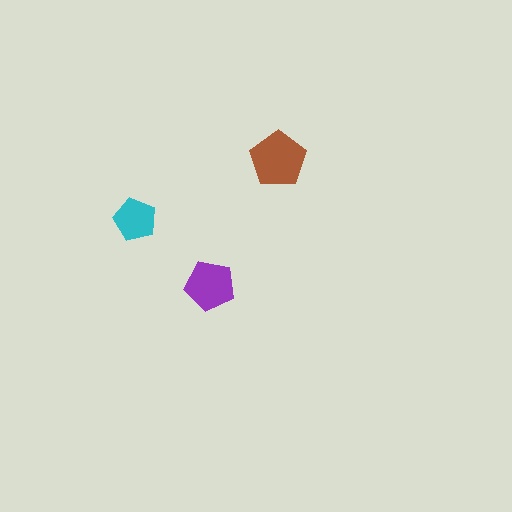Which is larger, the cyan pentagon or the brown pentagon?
The brown one.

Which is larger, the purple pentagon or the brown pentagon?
The brown one.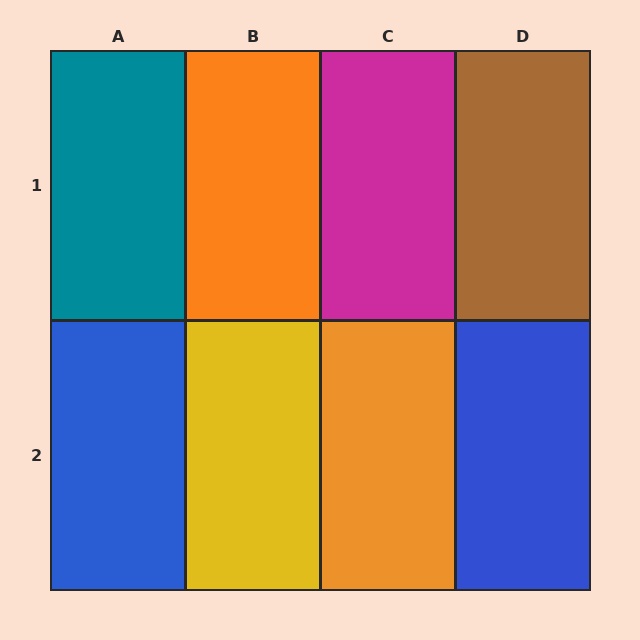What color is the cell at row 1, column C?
Magenta.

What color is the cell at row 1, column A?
Teal.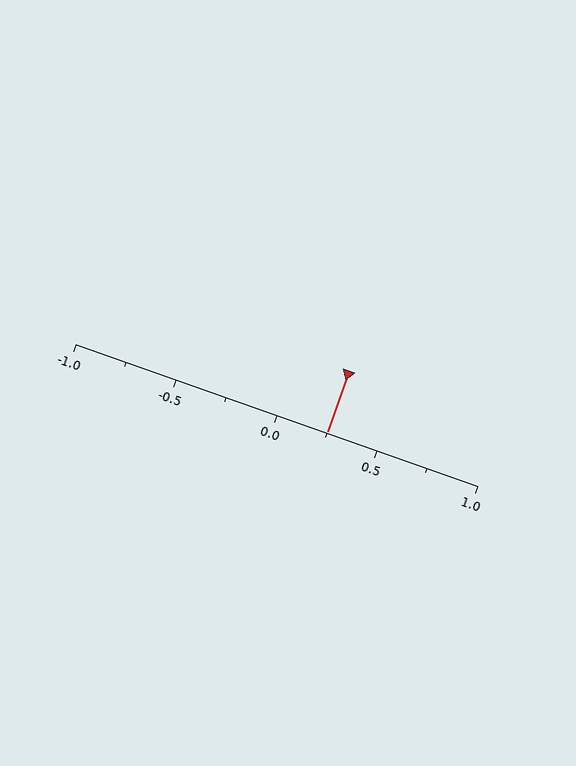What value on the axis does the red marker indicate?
The marker indicates approximately 0.25.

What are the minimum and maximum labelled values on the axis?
The axis runs from -1.0 to 1.0.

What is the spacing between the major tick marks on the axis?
The major ticks are spaced 0.5 apart.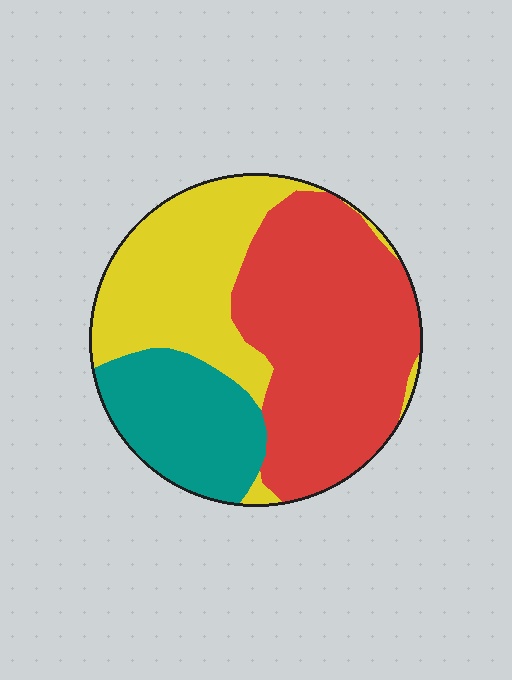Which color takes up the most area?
Red, at roughly 45%.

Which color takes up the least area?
Teal, at roughly 20%.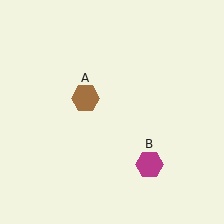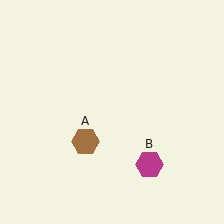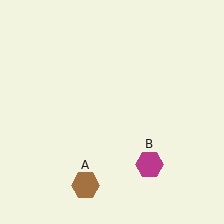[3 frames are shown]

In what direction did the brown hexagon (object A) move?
The brown hexagon (object A) moved down.